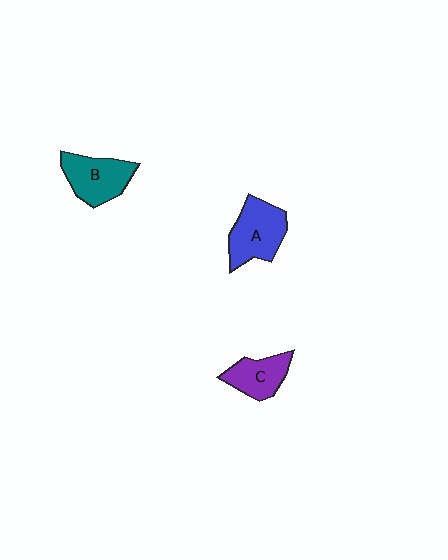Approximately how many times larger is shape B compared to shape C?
Approximately 1.3 times.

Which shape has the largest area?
Shape A (blue).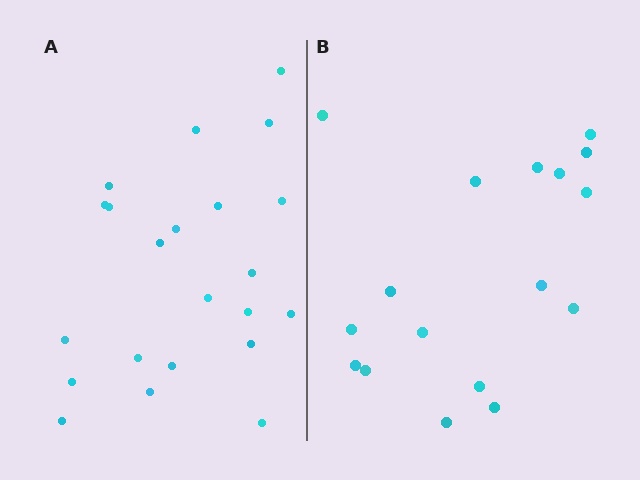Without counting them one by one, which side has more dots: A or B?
Region A (the left region) has more dots.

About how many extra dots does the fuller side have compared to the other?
Region A has about 5 more dots than region B.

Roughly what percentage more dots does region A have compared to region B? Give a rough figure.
About 30% more.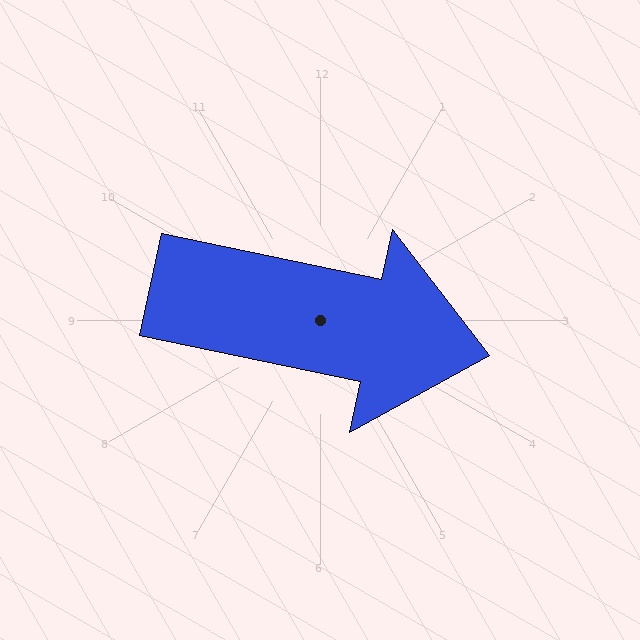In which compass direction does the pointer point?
East.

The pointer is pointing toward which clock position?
Roughly 3 o'clock.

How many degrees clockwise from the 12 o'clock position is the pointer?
Approximately 102 degrees.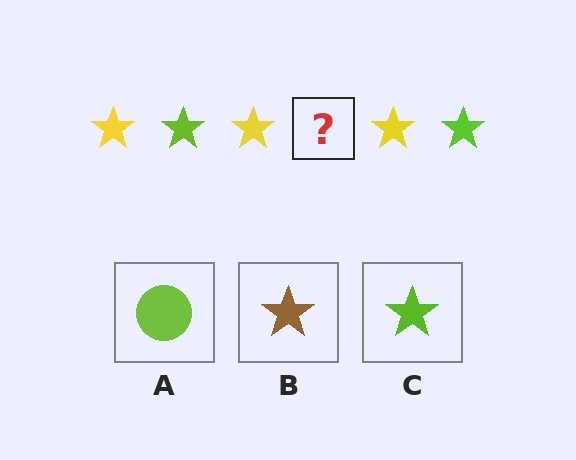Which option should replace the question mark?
Option C.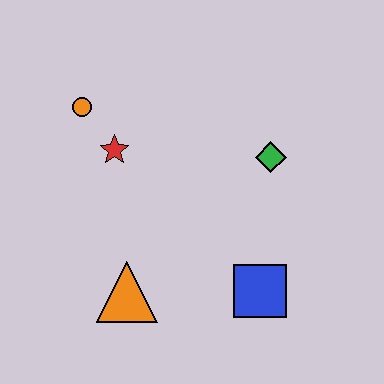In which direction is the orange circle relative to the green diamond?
The orange circle is to the left of the green diamond.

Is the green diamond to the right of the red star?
Yes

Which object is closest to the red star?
The orange circle is closest to the red star.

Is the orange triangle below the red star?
Yes